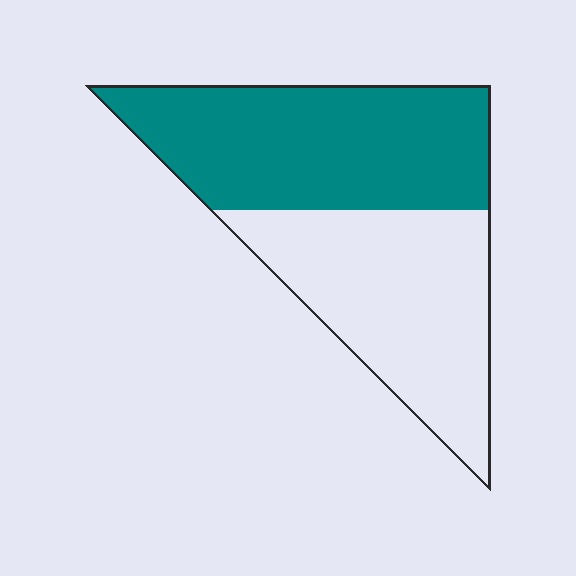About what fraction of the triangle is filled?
About one half (1/2).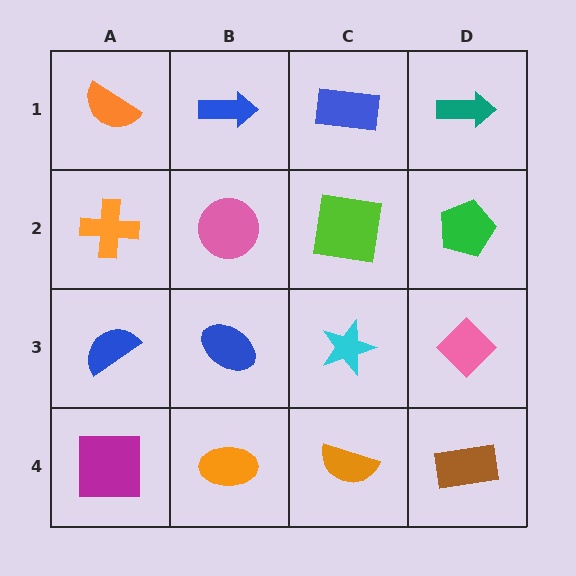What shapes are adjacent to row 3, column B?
A pink circle (row 2, column B), an orange ellipse (row 4, column B), a blue semicircle (row 3, column A), a cyan star (row 3, column C).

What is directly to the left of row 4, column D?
An orange semicircle.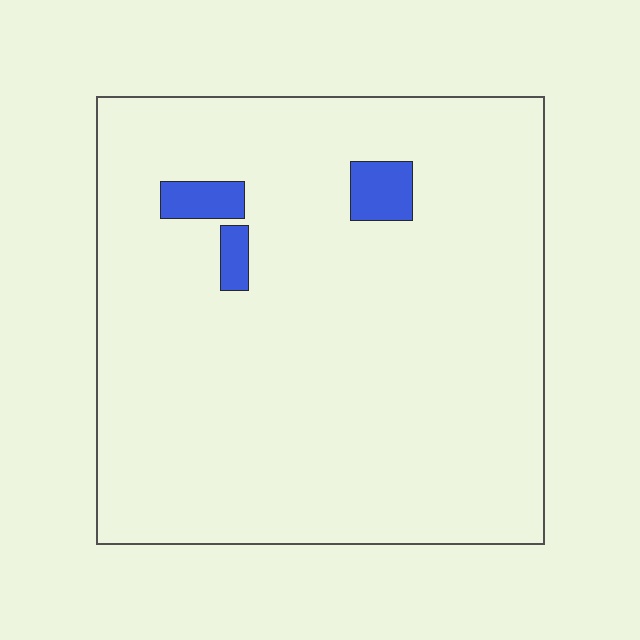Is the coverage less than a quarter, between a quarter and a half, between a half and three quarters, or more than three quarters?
Less than a quarter.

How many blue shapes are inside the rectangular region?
3.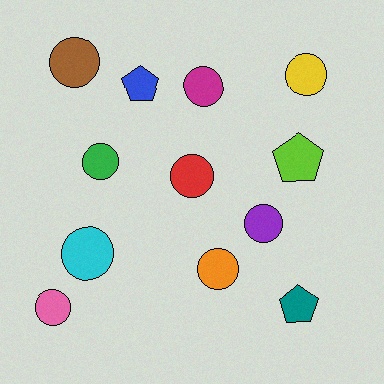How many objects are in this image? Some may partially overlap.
There are 12 objects.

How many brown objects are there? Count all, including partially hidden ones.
There is 1 brown object.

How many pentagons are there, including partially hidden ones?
There are 3 pentagons.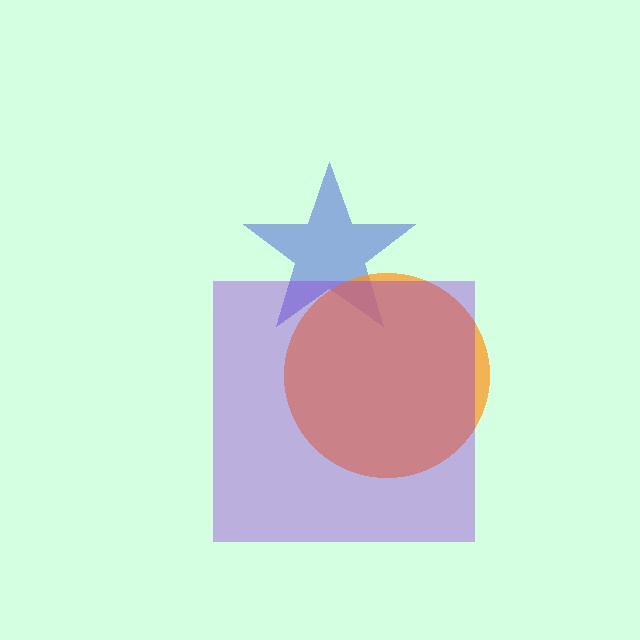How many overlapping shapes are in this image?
There are 3 overlapping shapes in the image.